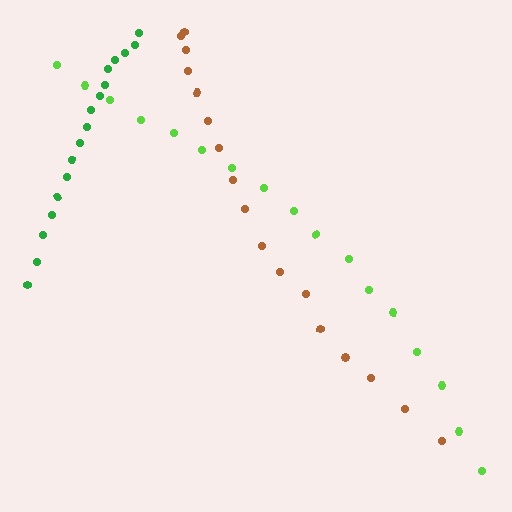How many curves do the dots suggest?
There are 3 distinct paths.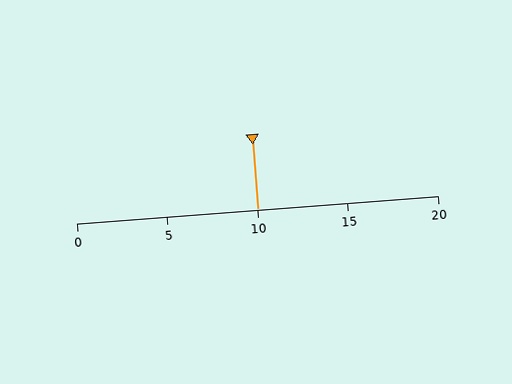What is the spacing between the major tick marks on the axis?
The major ticks are spaced 5 apart.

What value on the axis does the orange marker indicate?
The marker indicates approximately 10.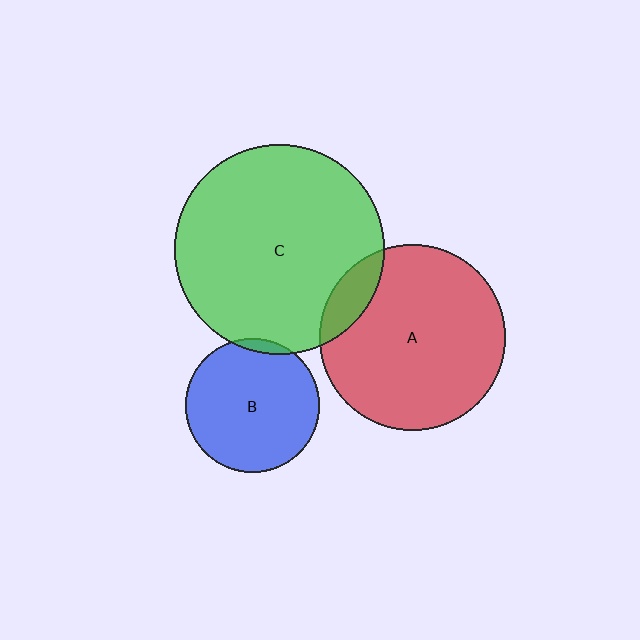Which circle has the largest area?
Circle C (green).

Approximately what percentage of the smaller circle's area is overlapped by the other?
Approximately 5%.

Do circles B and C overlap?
Yes.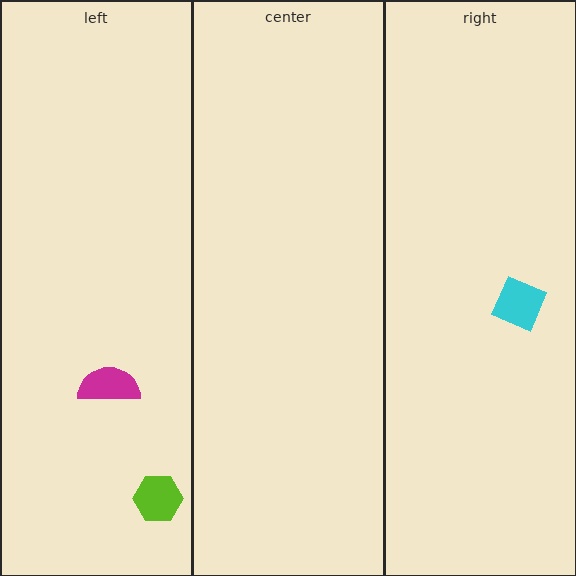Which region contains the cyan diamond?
The right region.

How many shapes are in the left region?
2.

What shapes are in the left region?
The lime hexagon, the magenta semicircle.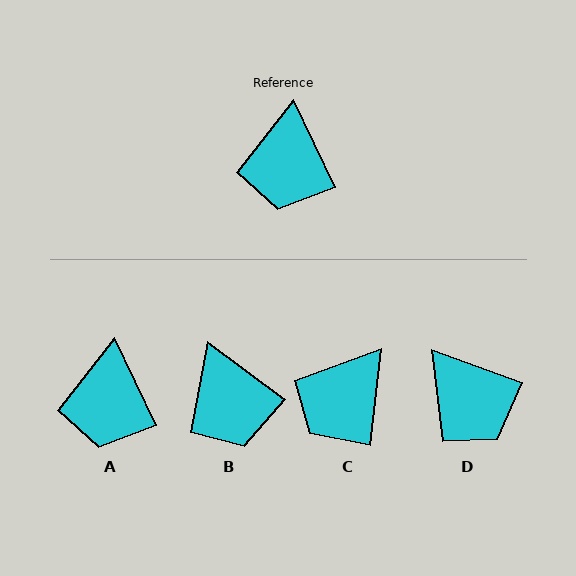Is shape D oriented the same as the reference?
No, it is off by about 45 degrees.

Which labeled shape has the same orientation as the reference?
A.